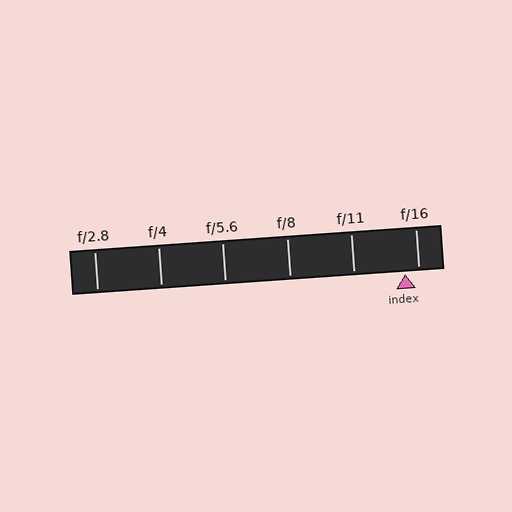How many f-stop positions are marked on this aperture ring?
There are 6 f-stop positions marked.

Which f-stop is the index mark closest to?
The index mark is closest to f/16.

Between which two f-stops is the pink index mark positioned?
The index mark is between f/11 and f/16.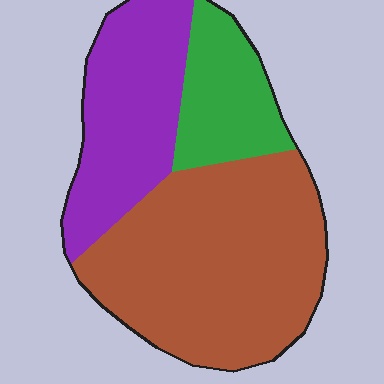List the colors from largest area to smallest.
From largest to smallest: brown, purple, green.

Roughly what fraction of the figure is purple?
Purple takes up about one quarter (1/4) of the figure.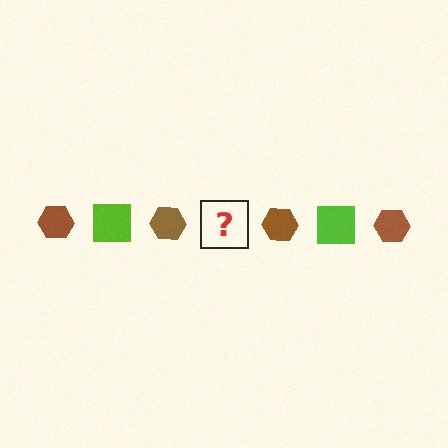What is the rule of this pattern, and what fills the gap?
The rule is that the pattern alternates between brown hexagon and lime square. The gap should be filled with a lime square.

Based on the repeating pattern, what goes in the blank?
The blank should be a lime square.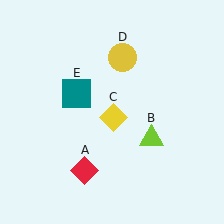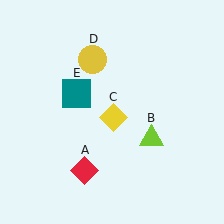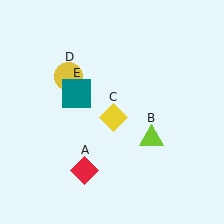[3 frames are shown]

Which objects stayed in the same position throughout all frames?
Red diamond (object A) and lime triangle (object B) and yellow diamond (object C) and teal square (object E) remained stationary.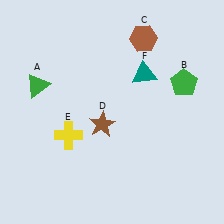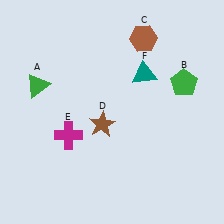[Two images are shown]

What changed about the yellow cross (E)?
In Image 1, E is yellow. In Image 2, it changed to magenta.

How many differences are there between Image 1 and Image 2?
There is 1 difference between the two images.